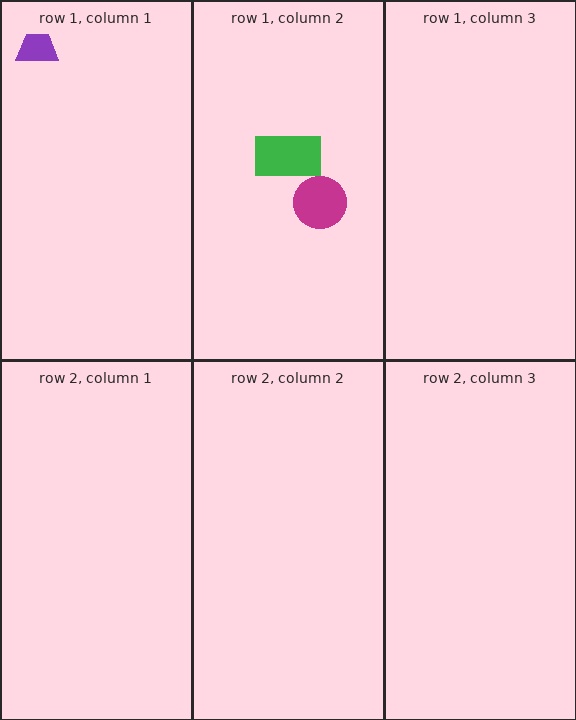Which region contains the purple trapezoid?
The row 1, column 1 region.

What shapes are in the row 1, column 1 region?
The purple trapezoid.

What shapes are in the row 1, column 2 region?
The magenta circle, the green rectangle.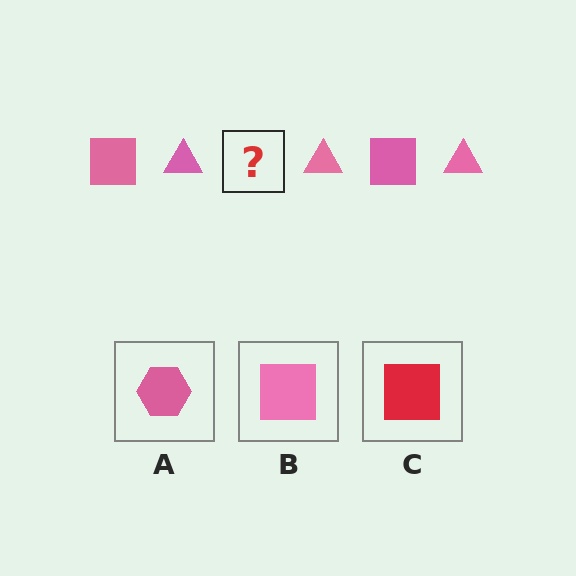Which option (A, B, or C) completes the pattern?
B.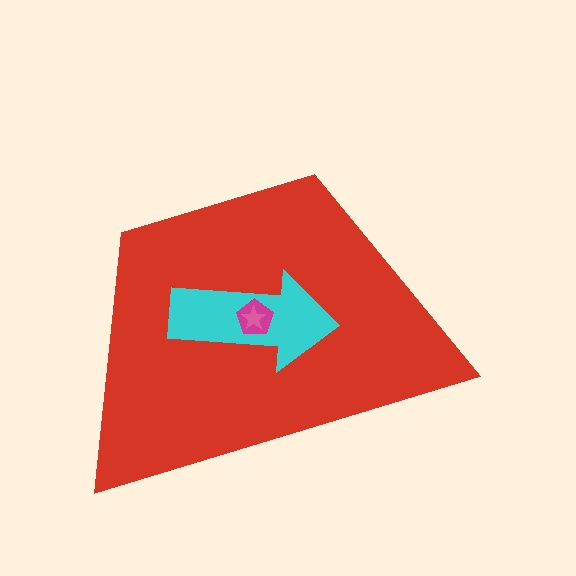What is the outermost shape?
The red trapezoid.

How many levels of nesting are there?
4.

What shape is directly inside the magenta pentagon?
The pink star.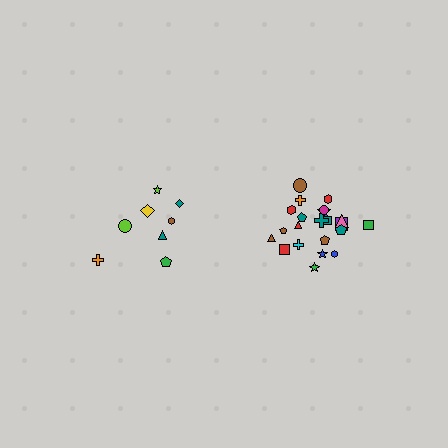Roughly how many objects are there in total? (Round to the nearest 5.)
Roughly 30 objects in total.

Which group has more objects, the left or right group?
The right group.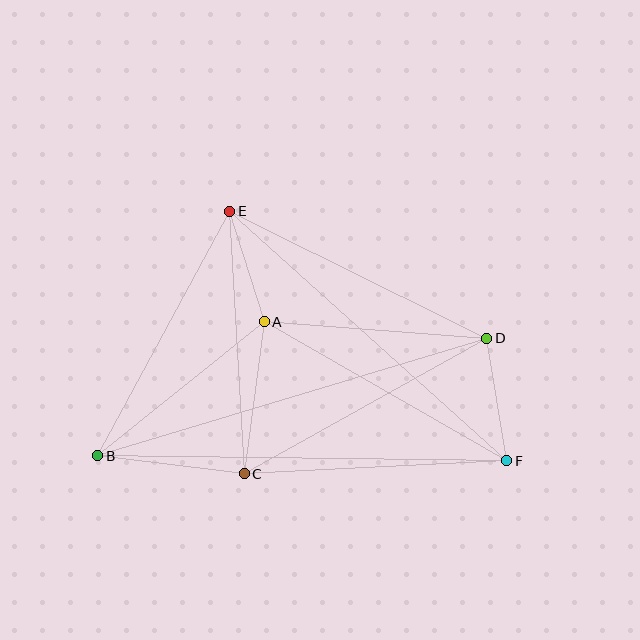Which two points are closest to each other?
Points A and E are closest to each other.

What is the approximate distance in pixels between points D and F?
The distance between D and F is approximately 124 pixels.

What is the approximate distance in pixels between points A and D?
The distance between A and D is approximately 223 pixels.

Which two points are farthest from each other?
Points B and F are farthest from each other.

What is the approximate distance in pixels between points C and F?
The distance between C and F is approximately 263 pixels.